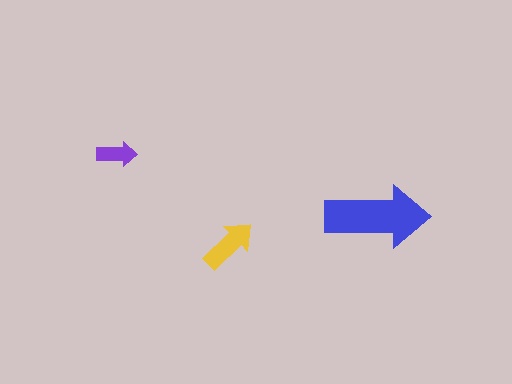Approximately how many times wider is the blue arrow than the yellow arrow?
About 2 times wider.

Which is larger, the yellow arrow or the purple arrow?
The yellow one.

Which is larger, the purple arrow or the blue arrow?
The blue one.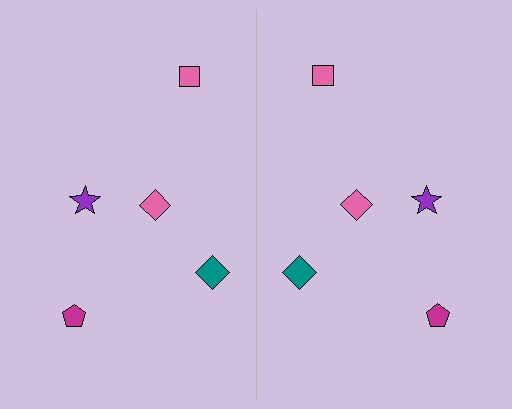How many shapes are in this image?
There are 10 shapes in this image.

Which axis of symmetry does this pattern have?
The pattern has a vertical axis of symmetry running through the center of the image.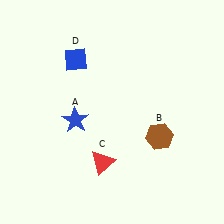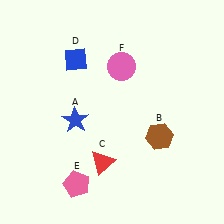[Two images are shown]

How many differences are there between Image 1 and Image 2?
There are 2 differences between the two images.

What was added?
A pink pentagon (E), a pink circle (F) were added in Image 2.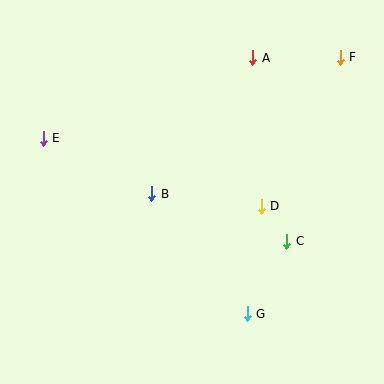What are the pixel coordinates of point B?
Point B is at (152, 194).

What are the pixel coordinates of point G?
Point G is at (247, 314).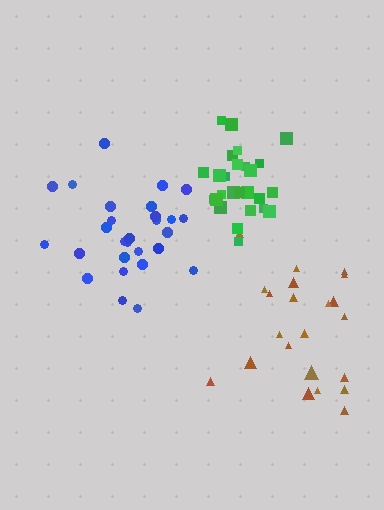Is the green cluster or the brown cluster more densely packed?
Green.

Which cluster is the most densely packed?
Green.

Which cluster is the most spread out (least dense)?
Brown.